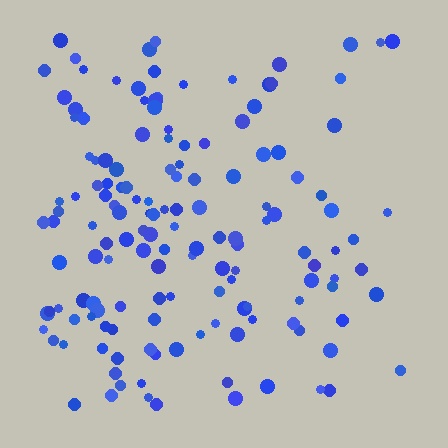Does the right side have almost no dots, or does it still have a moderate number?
Still a moderate number, just noticeably fewer than the left.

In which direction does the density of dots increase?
From right to left, with the left side densest.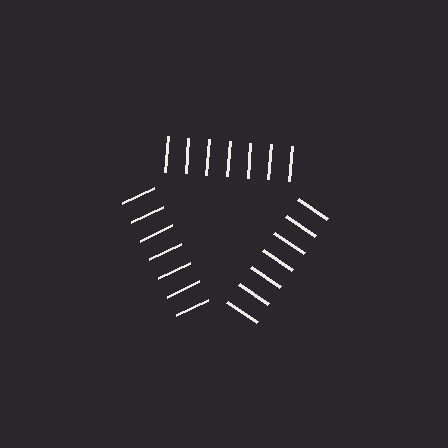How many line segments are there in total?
21 — 7 along each of the 3 edges.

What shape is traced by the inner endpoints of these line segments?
An illusory triangle — the line segments terminate on its edges but no continuous stroke is drawn.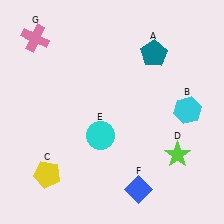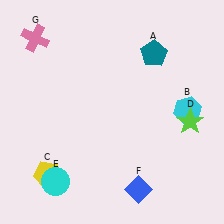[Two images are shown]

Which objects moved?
The objects that moved are: the lime star (D), the cyan circle (E).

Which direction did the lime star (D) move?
The lime star (D) moved up.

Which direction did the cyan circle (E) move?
The cyan circle (E) moved down.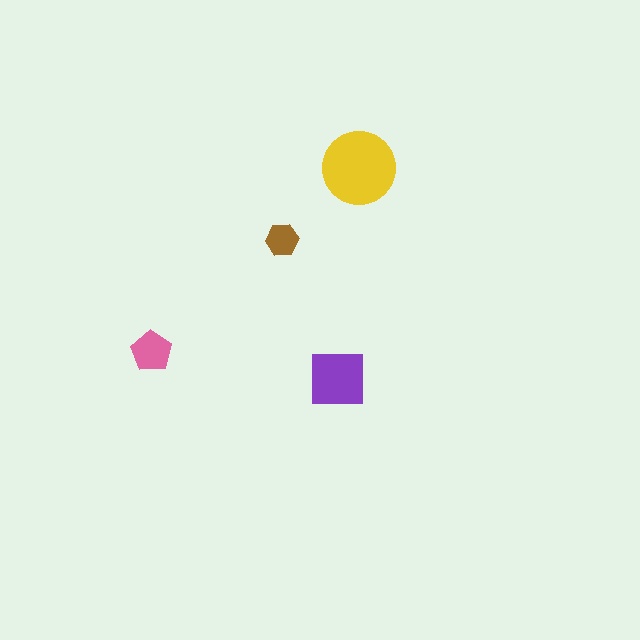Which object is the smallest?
The brown hexagon.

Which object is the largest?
The yellow circle.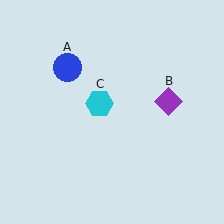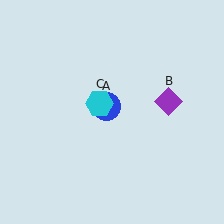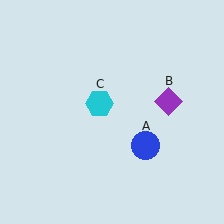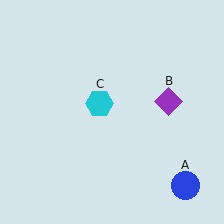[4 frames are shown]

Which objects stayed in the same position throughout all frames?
Purple diamond (object B) and cyan hexagon (object C) remained stationary.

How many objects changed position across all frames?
1 object changed position: blue circle (object A).